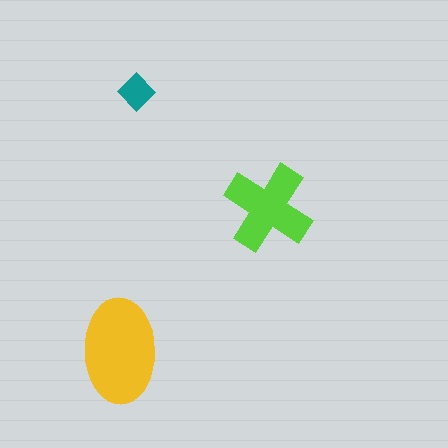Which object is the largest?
The yellow ellipse.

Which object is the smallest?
The teal diamond.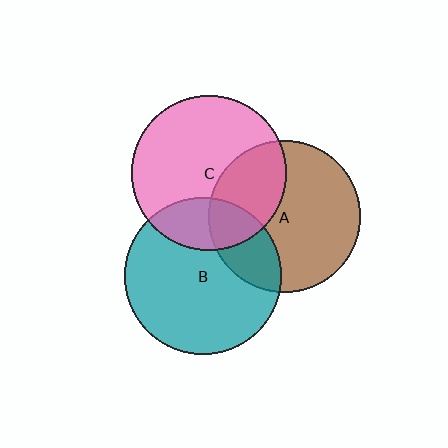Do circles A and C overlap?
Yes.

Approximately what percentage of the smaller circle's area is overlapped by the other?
Approximately 35%.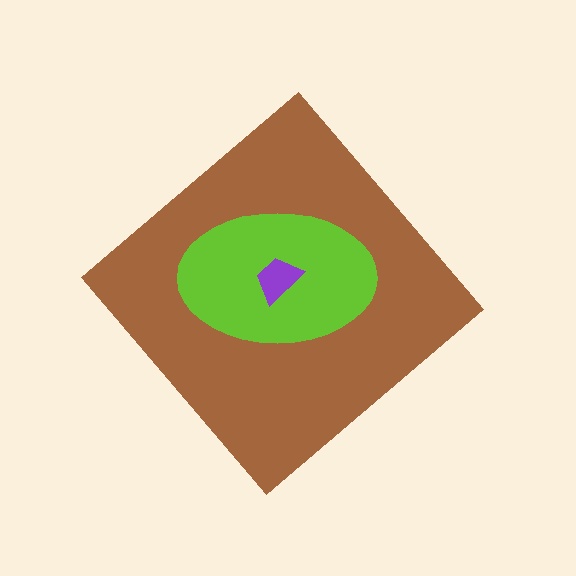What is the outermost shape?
The brown diamond.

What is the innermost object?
The purple trapezoid.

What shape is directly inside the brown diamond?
The lime ellipse.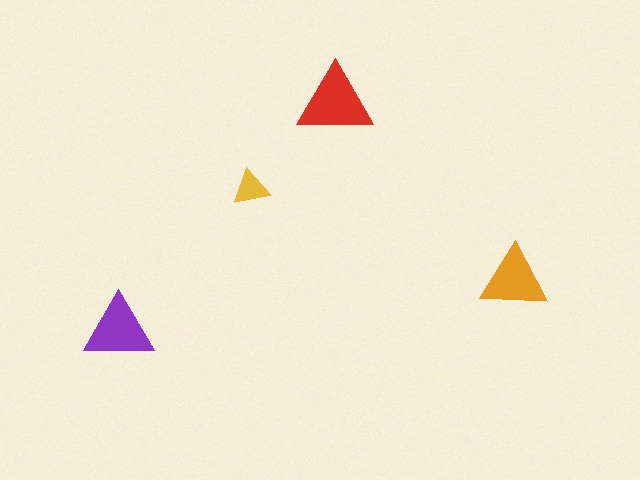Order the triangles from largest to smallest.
the red one, the purple one, the orange one, the yellow one.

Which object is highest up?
The red triangle is topmost.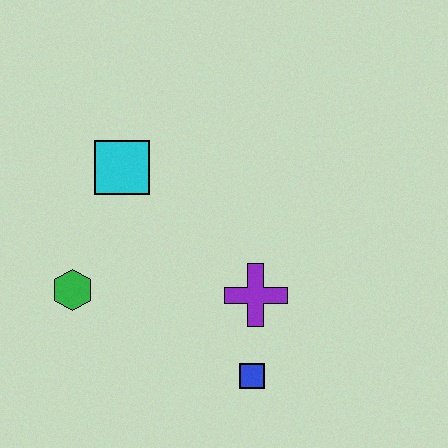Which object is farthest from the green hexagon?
The blue square is farthest from the green hexagon.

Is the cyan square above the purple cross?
Yes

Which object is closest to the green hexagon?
The cyan square is closest to the green hexagon.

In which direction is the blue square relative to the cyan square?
The blue square is below the cyan square.